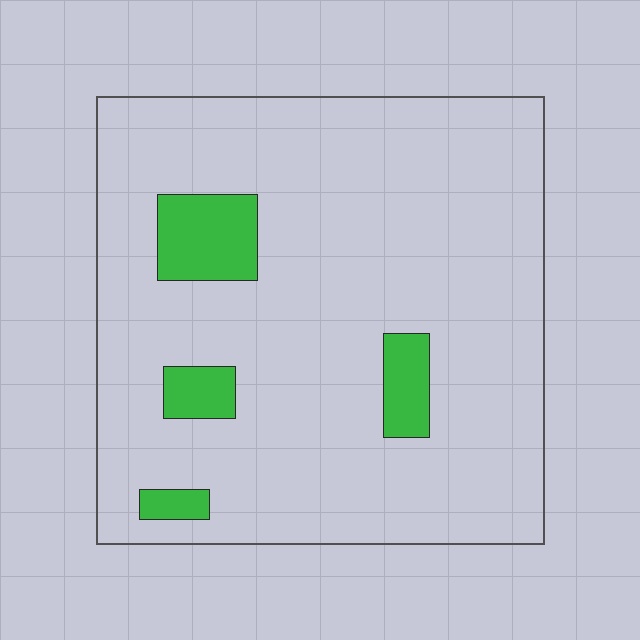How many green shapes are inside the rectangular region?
4.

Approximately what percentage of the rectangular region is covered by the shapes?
Approximately 10%.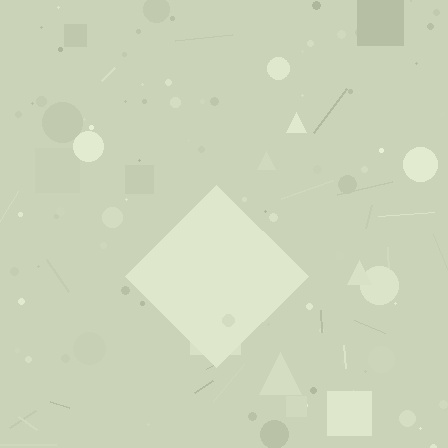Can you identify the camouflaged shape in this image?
The camouflaged shape is a diamond.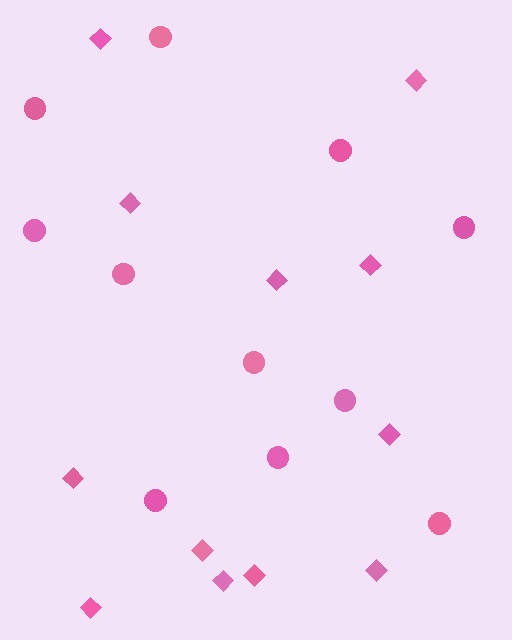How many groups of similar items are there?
There are 2 groups: one group of circles (11) and one group of diamonds (12).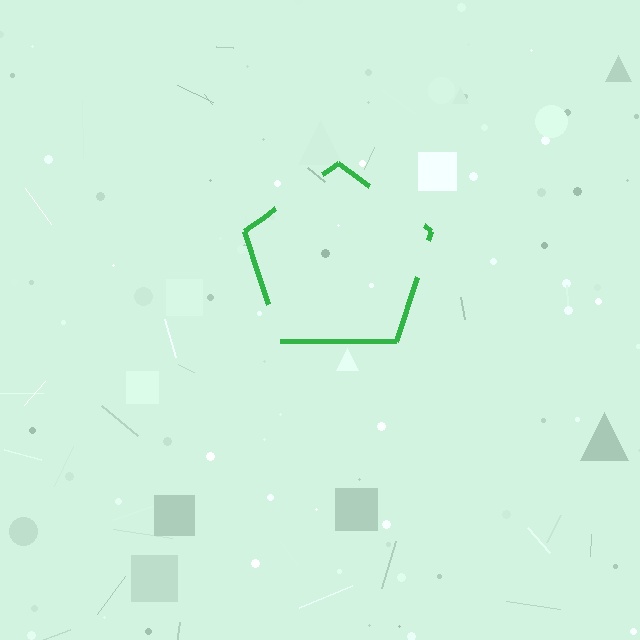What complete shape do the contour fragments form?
The contour fragments form a pentagon.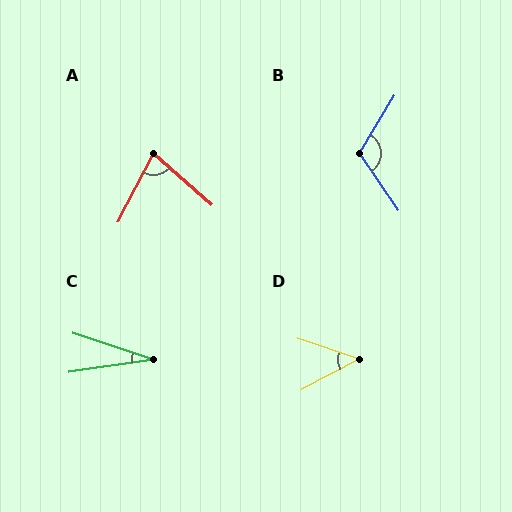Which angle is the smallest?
C, at approximately 26 degrees.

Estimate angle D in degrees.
Approximately 46 degrees.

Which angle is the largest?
B, at approximately 114 degrees.